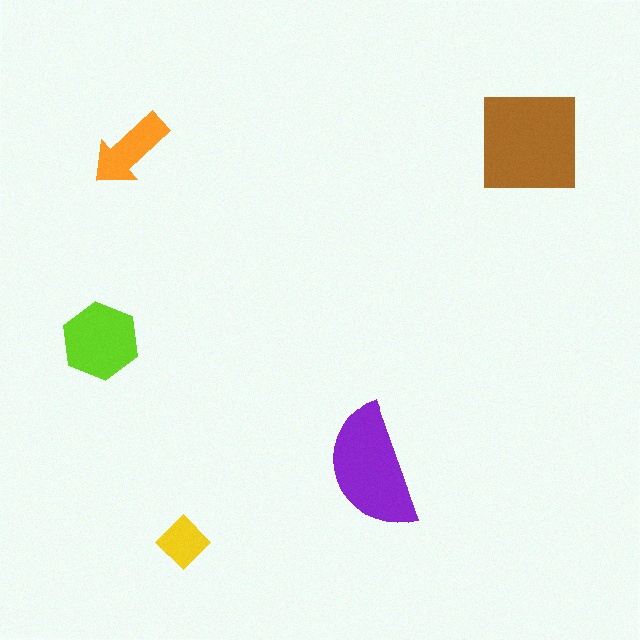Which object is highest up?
The brown square is topmost.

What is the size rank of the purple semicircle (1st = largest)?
2nd.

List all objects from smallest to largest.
The yellow diamond, the orange arrow, the lime hexagon, the purple semicircle, the brown square.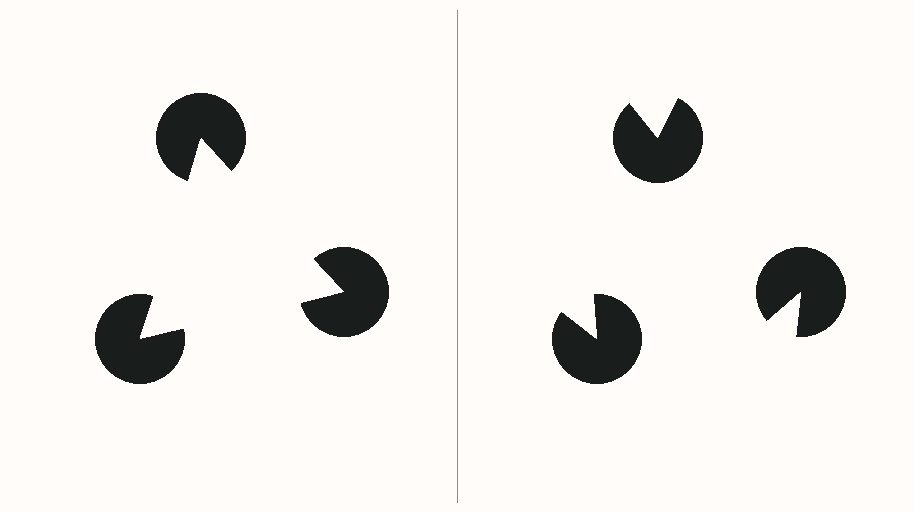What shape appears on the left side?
An illusory triangle.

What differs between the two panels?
The pac-man discs are positioned identically on both sides; only the wedge orientations differ. On the left they align to a triangle; on the right they are misaligned.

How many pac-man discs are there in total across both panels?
6 — 3 on each side.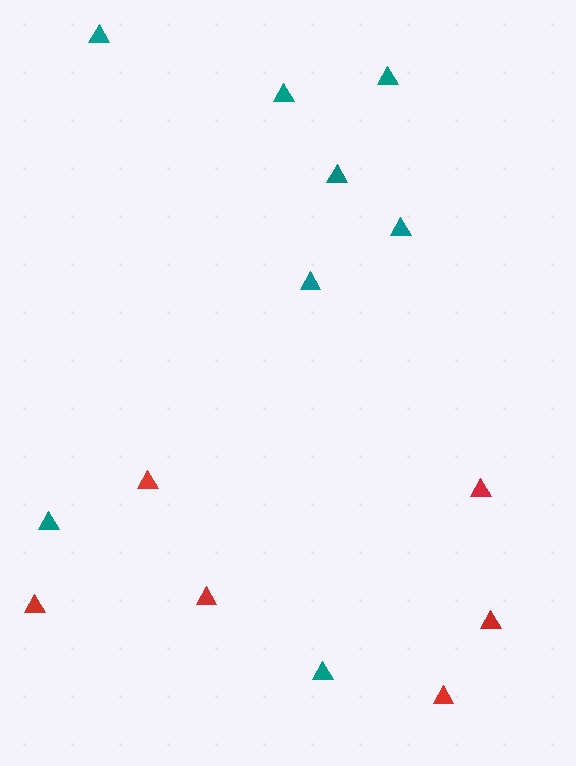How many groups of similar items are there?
There are 2 groups: one group of red triangles (6) and one group of teal triangles (8).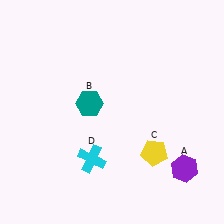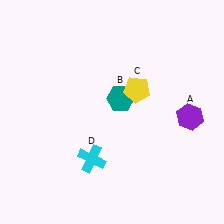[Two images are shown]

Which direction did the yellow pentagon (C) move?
The yellow pentagon (C) moved up.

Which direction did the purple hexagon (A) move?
The purple hexagon (A) moved up.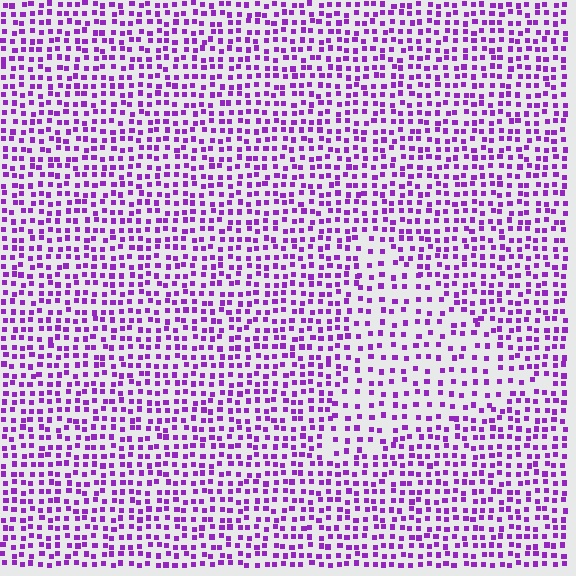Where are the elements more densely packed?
The elements are more densely packed outside the triangle boundary.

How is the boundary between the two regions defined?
The boundary is defined by a change in element density (approximately 1.7x ratio). All elements are the same color, size, and shape.